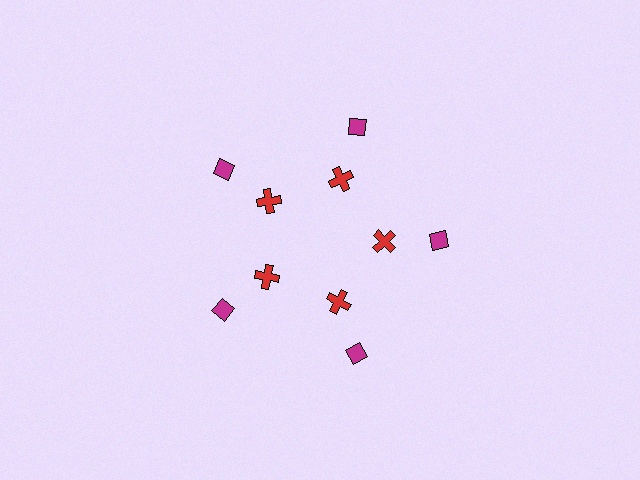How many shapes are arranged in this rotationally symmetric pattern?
There are 10 shapes, arranged in 5 groups of 2.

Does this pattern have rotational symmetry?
Yes, this pattern has 5-fold rotational symmetry. It looks the same after rotating 72 degrees around the center.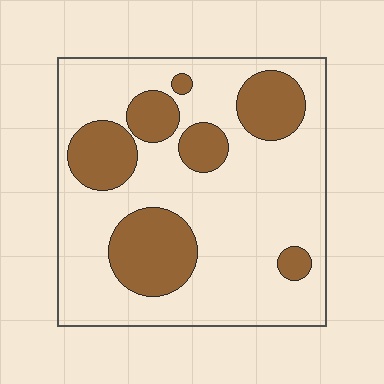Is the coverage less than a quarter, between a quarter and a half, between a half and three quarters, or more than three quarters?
Between a quarter and a half.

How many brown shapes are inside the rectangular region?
7.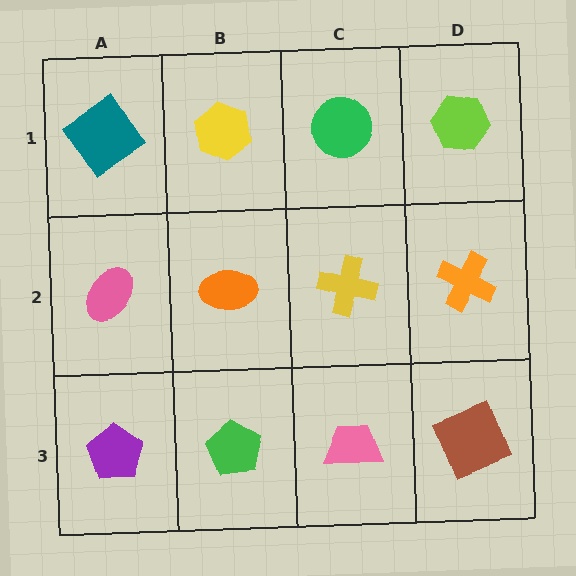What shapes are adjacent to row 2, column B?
A yellow hexagon (row 1, column B), a green pentagon (row 3, column B), a pink ellipse (row 2, column A), a yellow cross (row 2, column C).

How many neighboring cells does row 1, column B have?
3.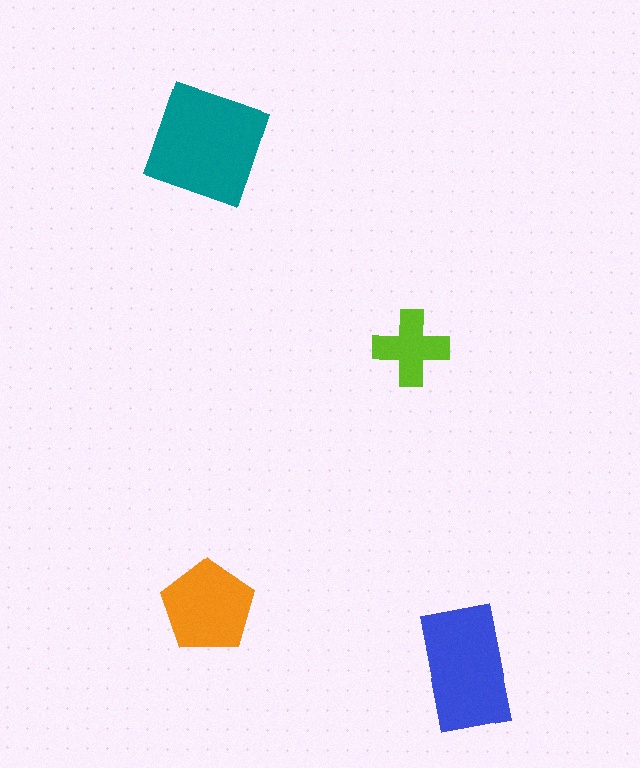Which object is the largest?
The teal square.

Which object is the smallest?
The lime cross.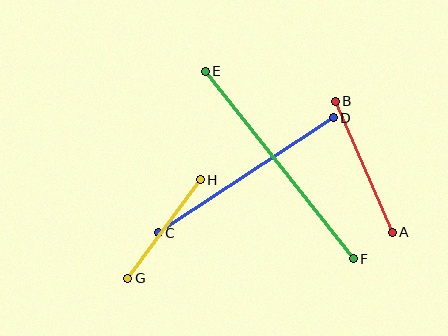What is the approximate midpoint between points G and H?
The midpoint is at approximately (164, 229) pixels.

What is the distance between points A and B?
The distance is approximately 143 pixels.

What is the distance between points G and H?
The distance is approximately 122 pixels.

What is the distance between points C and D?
The distance is approximately 209 pixels.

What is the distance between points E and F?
The distance is approximately 239 pixels.